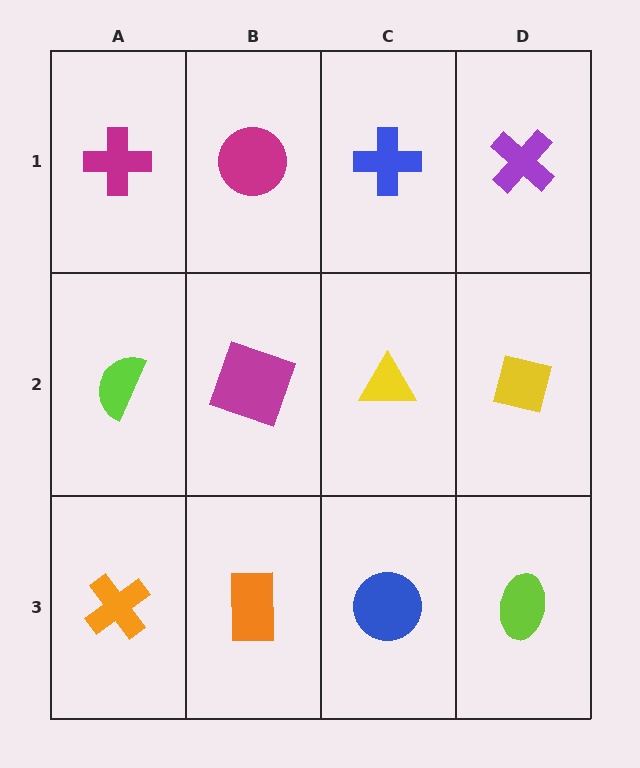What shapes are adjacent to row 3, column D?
A yellow square (row 2, column D), a blue circle (row 3, column C).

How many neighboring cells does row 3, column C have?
3.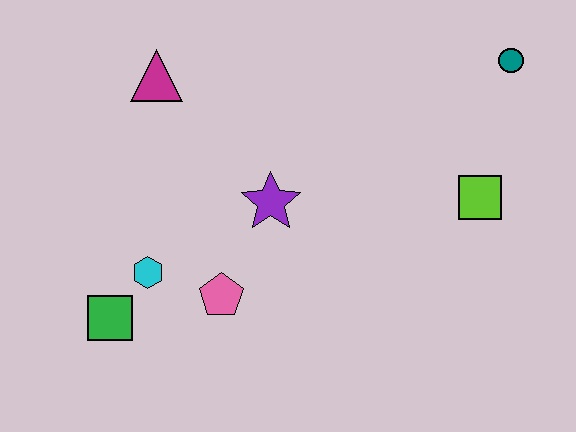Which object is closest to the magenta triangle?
The purple star is closest to the magenta triangle.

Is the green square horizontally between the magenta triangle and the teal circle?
No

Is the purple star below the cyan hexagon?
No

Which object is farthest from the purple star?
The teal circle is farthest from the purple star.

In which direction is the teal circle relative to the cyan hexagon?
The teal circle is to the right of the cyan hexagon.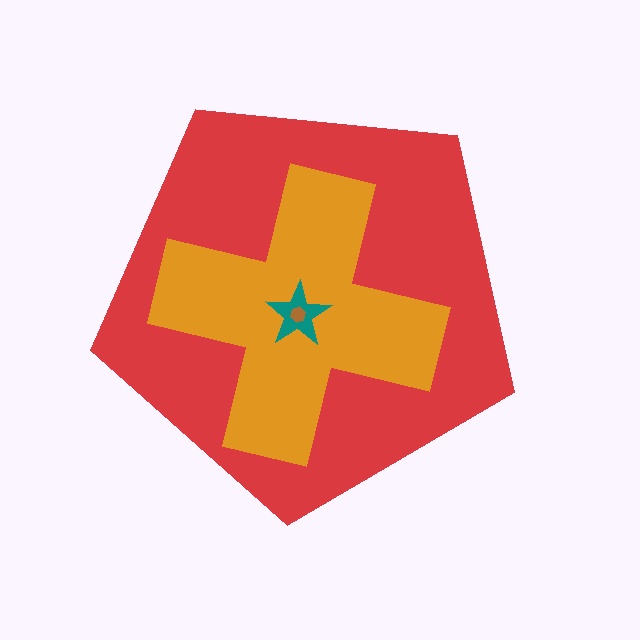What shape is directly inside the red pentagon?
The orange cross.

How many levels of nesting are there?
4.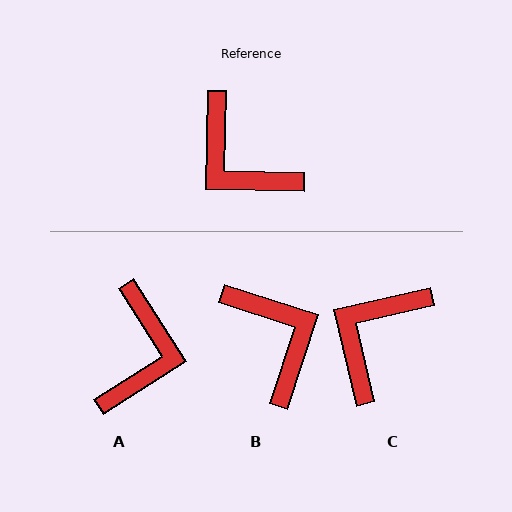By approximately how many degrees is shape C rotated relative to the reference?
Approximately 76 degrees clockwise.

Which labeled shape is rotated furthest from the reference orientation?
B, about 163 degrees away.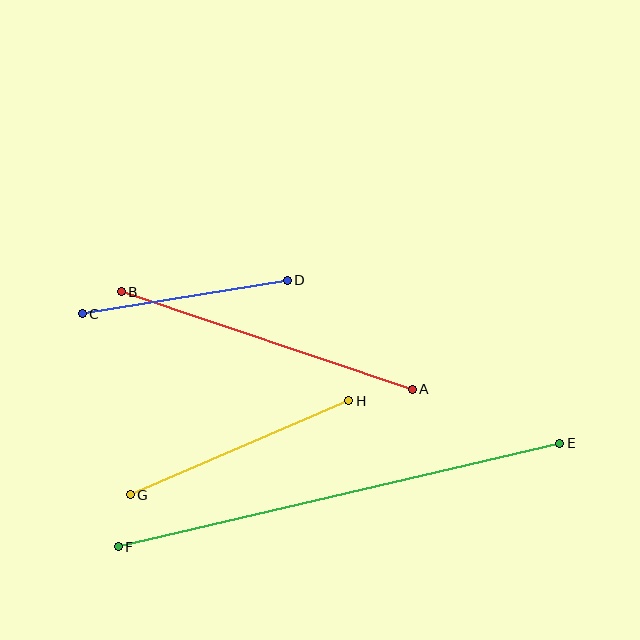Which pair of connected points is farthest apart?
Points E and F are farthest apart.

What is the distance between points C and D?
The distance is approximately 208 pixels.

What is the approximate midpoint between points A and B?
The midpoint is at approximately (267, 341) pixels.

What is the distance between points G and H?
The distance is approximately 238 pixels.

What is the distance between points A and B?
The distance is approximately 306 pixels.